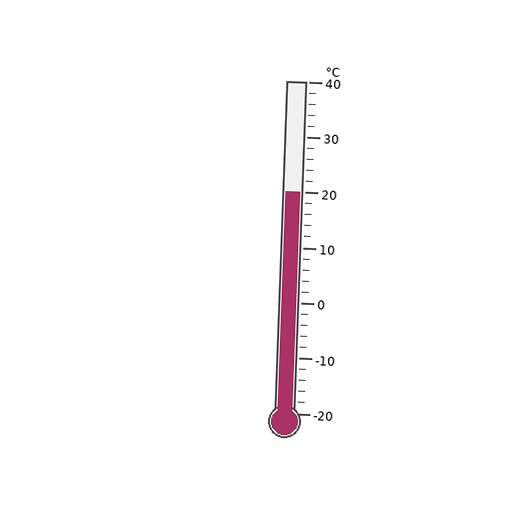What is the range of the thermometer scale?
The thermometer scale ranges from -20°C to 40°C.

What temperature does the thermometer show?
The thermometer shows approximately 20°C.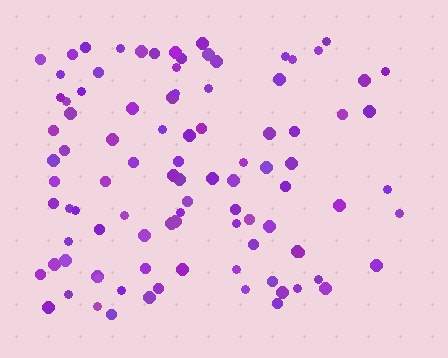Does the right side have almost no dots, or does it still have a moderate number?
Still a moderate number, just noticeably fewer than the left.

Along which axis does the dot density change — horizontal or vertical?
Horizontal.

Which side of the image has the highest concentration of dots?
The left.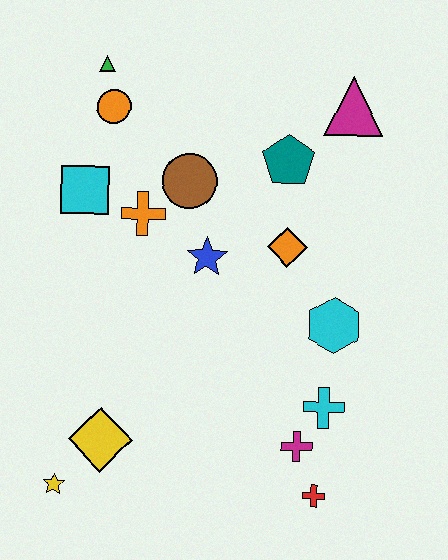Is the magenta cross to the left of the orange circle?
No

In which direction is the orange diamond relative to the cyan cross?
The orange diamond is above the cyan cross.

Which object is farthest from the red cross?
The green triangle is farthest from the red cross.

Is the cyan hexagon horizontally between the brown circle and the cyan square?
No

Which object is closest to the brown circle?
The orange cross is closest to the brown circle.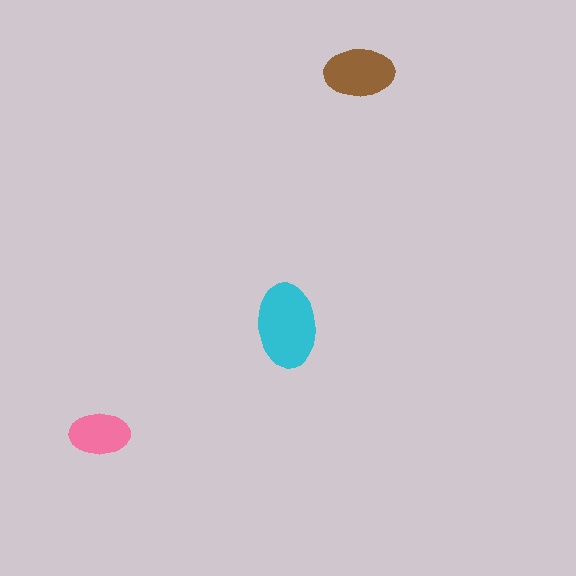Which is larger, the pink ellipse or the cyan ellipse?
The cyan one.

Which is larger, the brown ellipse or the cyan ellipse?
The cyan one.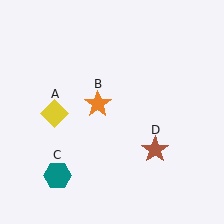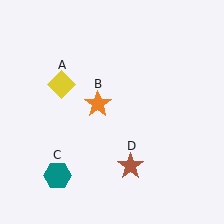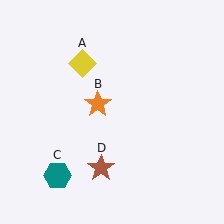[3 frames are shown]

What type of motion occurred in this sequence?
The yellow diamond (object A), brown star (object D) rotated clockwise around the center of the scene.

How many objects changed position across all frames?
2 objects changed position: yellow diamond (object A), brown star (object D).